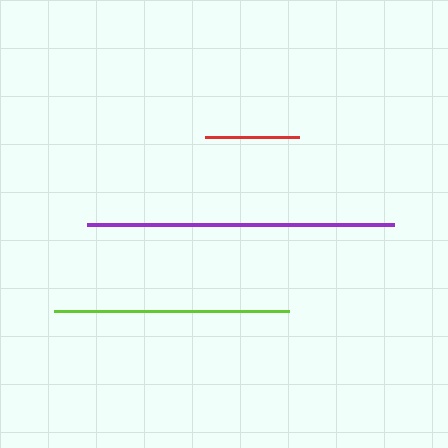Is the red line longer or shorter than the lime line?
The lime line is longer than the red line.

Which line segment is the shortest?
The red line is the shortest at approximately 94 pixels.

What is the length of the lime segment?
The lime segment is approximately 235 pixels long.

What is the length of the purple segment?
The purple segment is approximately 307 pixels long.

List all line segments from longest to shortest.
From longest to shortest: purple, lime, red.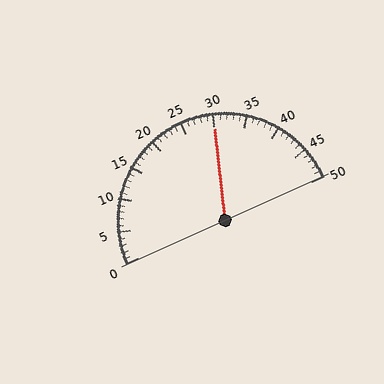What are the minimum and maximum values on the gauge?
The gauge ranges from 0 to 50.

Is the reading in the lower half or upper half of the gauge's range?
The reading is in the upper half of the range (0 to 50).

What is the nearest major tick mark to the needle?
The nearest major tick mark is 30.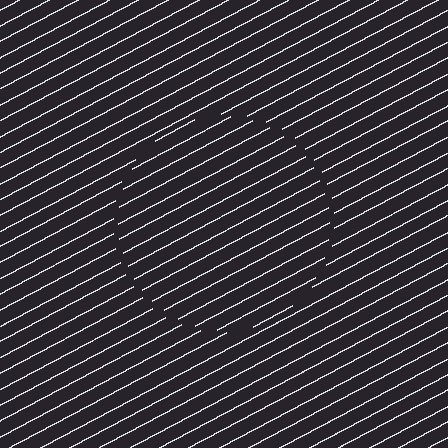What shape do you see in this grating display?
An illusory circle. The interior of the shape contains the same grating, shifted by half a period — the contour is defined by the phase discontinuity where line-ends from the inner and outer gratings abut.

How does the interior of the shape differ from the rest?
The interior of the shape contains the same grating, shifted by half a period — the contour is defined by the phase discontinuity where line-ends from the inner and outer gratings abut.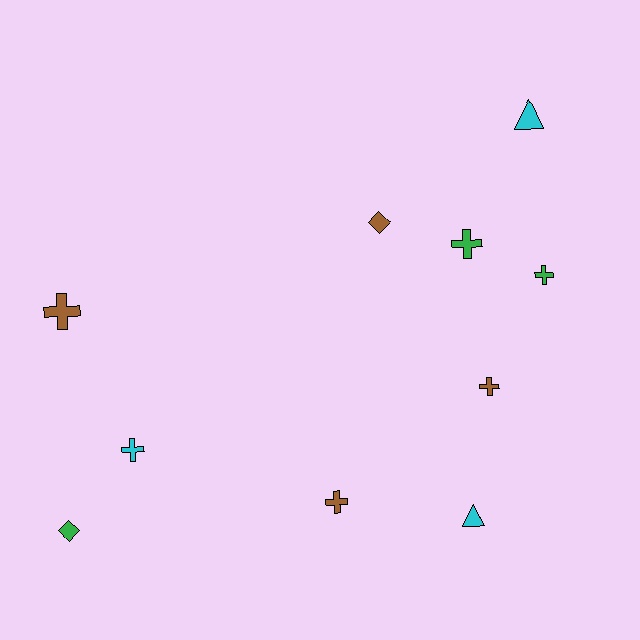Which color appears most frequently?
Brown, with 4 objects.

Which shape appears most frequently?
Cross, with 6 objects.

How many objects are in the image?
There are 10 objects.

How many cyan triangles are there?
There are 2 cyan triangles.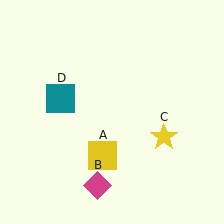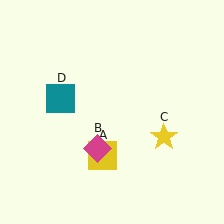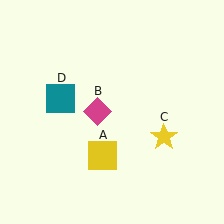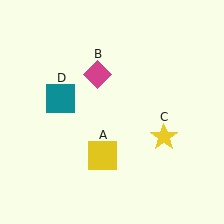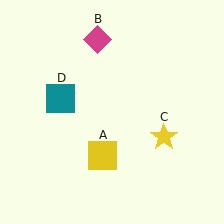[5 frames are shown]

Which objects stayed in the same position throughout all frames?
Yellow square (object A) and yellow star (object C) and teal square (object D) remained stationary.